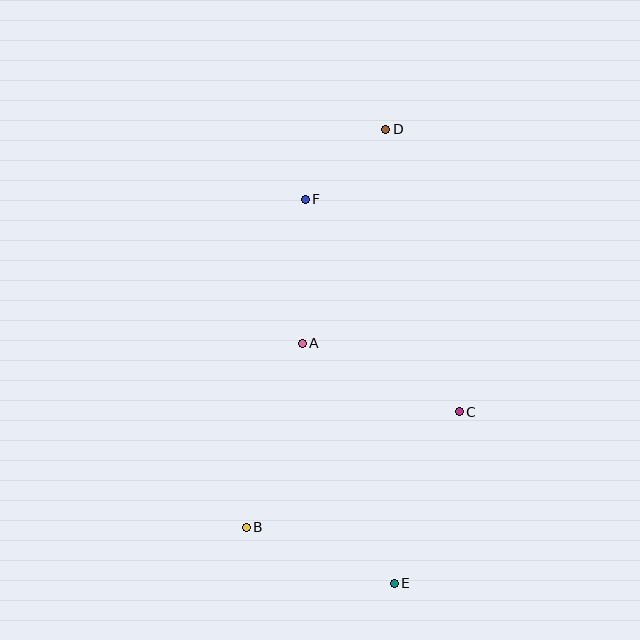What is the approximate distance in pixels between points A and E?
The distance between A and E is approximately 257 pixels.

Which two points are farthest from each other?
Points D and E are farthest from each other.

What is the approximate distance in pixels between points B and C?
The distance between B and C is approximately 242 pixels.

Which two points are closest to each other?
Points D and F are closest to each other.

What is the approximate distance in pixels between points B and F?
The distance between B and F is approximately 333 pixels.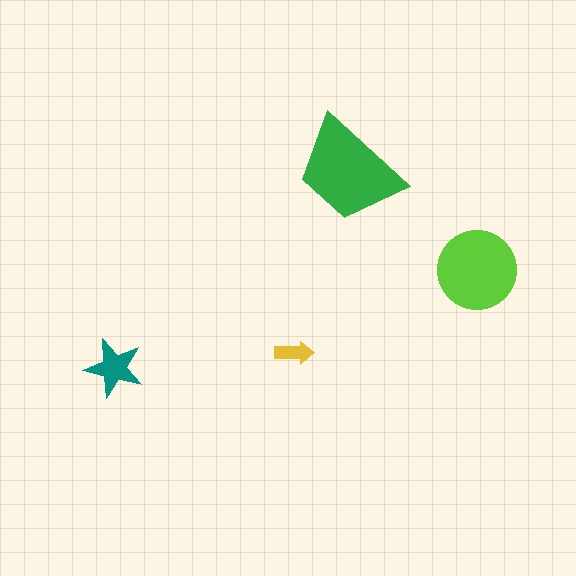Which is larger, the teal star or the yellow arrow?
The teal star.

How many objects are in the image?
There are 4 objects in the image.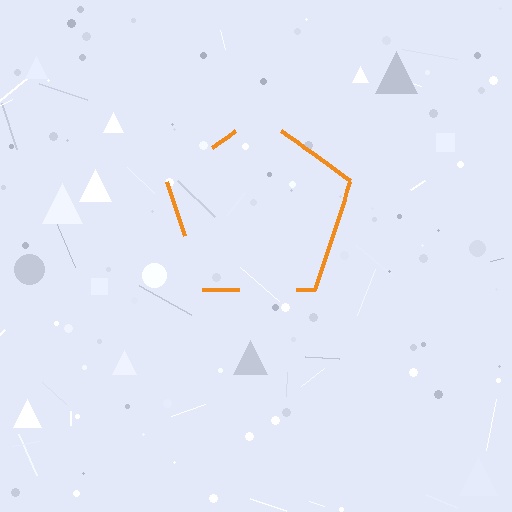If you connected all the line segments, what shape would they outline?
They would outline a pentagon.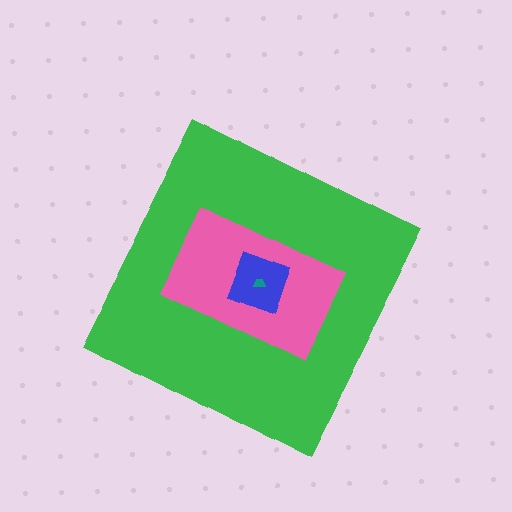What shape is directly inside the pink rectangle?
The blue square.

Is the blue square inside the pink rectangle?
Yes.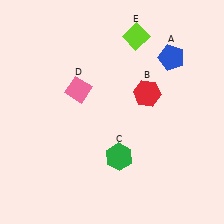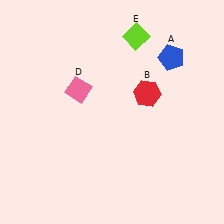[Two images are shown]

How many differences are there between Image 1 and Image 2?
There is 1 difference between the two images.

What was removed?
The green hexagon (C) was removed in Image 2.